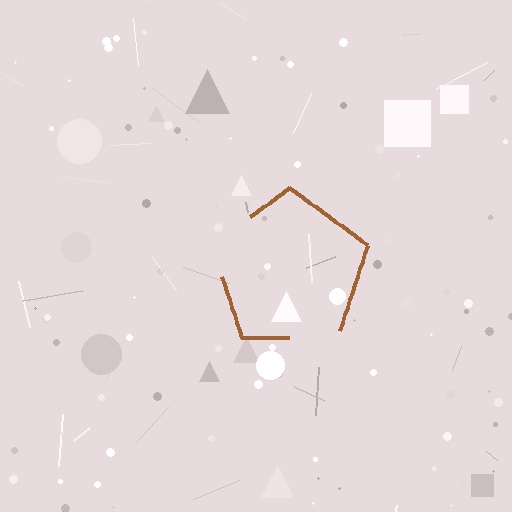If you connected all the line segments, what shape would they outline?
They would outline a pentagon.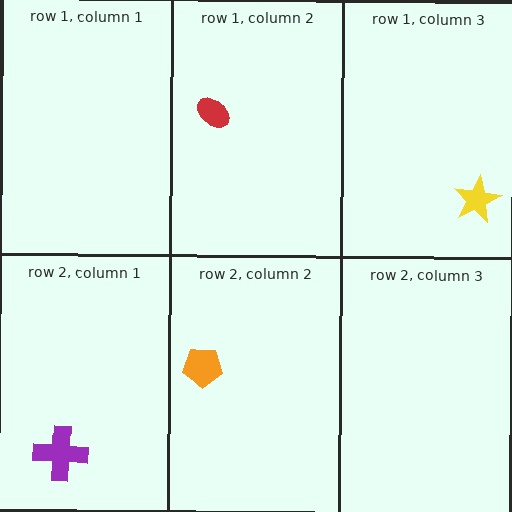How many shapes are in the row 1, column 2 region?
1.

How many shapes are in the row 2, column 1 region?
1.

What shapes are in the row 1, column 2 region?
The red ellipse.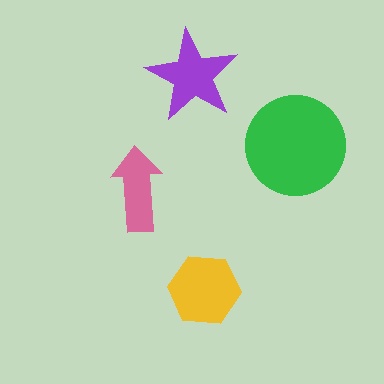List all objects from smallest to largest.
The pink arrow, the purple star, the yellow hexagon, the green circle.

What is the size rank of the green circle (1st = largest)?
1st.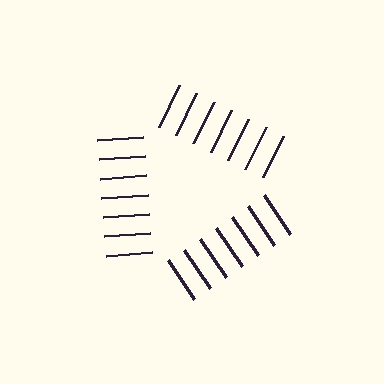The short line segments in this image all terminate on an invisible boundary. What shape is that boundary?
An illusory triangle — the line segments terminate on its edges but no continuous stroke is drawn.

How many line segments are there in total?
21 — 7 along each of the 3 edges.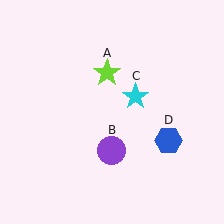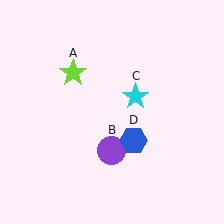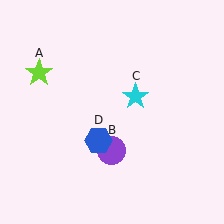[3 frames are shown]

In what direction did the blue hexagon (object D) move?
The blue hexagon (object D) moved left.